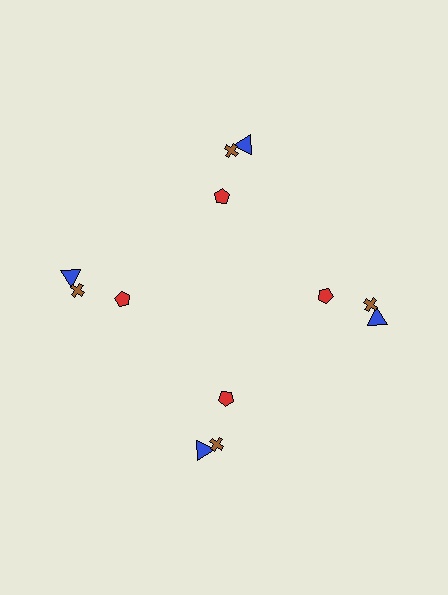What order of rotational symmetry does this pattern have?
This pattern has 4-fold rotational symmetry.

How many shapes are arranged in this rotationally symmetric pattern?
There are 12 shapes, arranged in 4 groups of 3.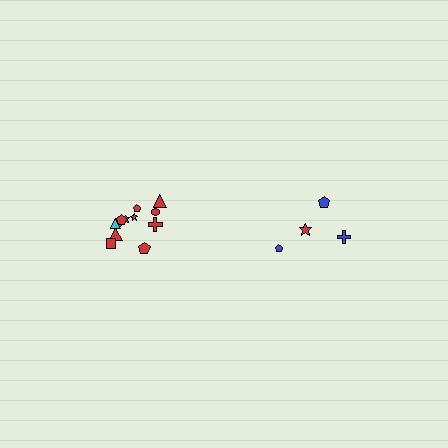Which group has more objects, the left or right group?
The left group.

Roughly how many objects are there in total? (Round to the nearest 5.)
Roughly 15 objects in total.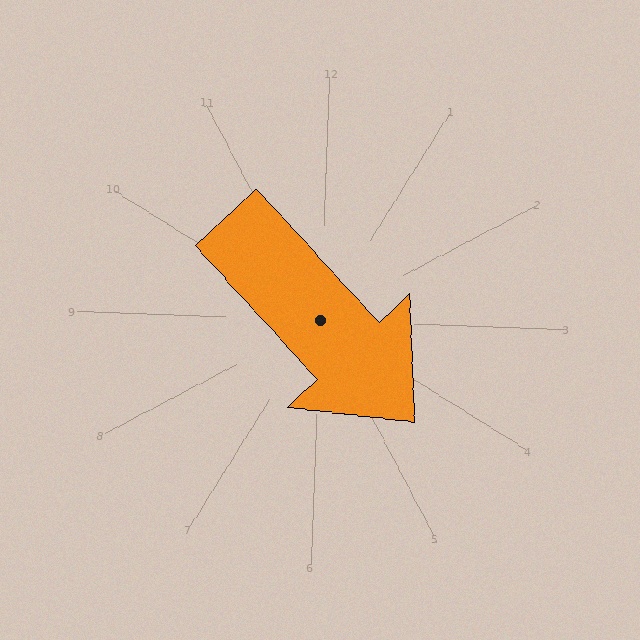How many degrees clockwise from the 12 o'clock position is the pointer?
Approximately 135 degrees.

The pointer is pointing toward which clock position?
Roughly 5 o'clock.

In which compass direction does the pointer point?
Southeast.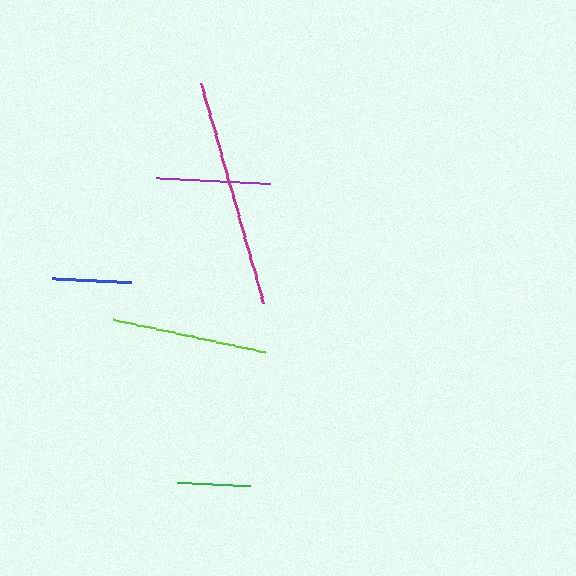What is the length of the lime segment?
The lime segment is approximately 155 pixels long.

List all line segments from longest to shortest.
From longest to shortest: magenta, lime, purple, blue, green.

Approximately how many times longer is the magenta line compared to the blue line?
The magenta line is approximately 2.9 times the length of the blue line.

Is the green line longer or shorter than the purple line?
The purple line is longer than the green line.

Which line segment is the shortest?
The green line is the shortest at approximately 73 pixels.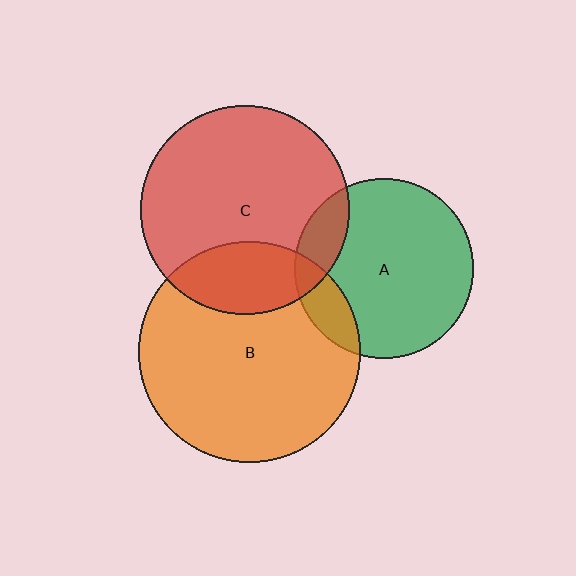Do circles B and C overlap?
Yes.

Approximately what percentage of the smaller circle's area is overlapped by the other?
Approximately 25%.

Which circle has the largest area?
Circle B (orange).